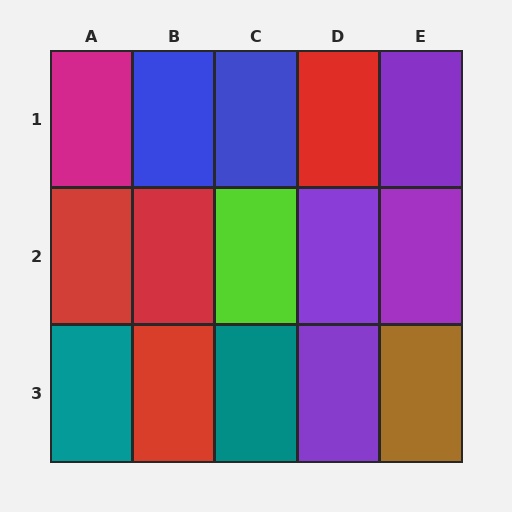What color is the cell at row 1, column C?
Blue.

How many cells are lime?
1 cell is lime.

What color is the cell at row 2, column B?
Red.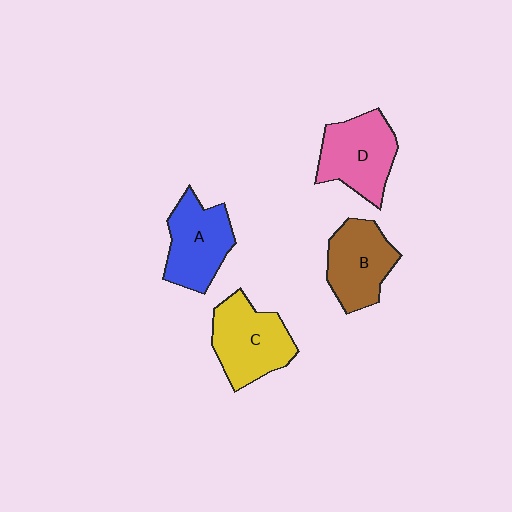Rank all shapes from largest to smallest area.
From largest to smallest: C (yellow), D (pink), A (blue), B (brown).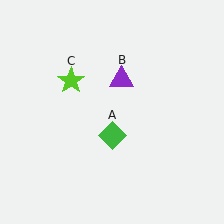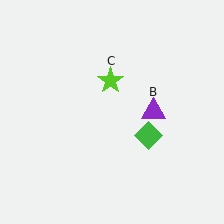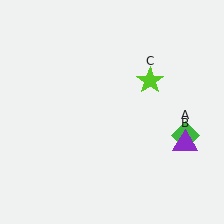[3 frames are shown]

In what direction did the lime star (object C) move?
The lime star (object C) moved right.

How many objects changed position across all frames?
3 objects changed position: green diamond (object A), purple triangle (object B), lime star (object C).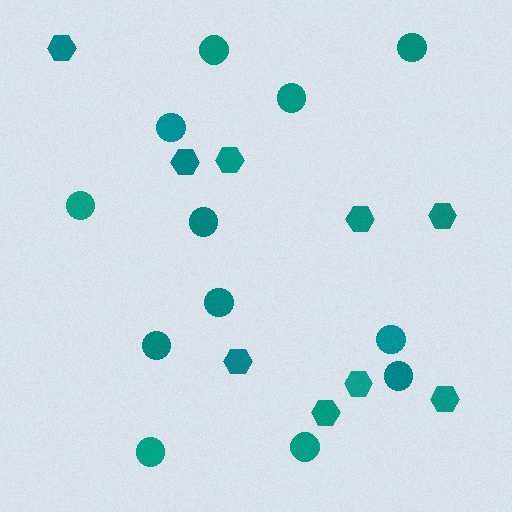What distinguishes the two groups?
There are 2 groups: one group of circles (12) and one group of hexagons (9).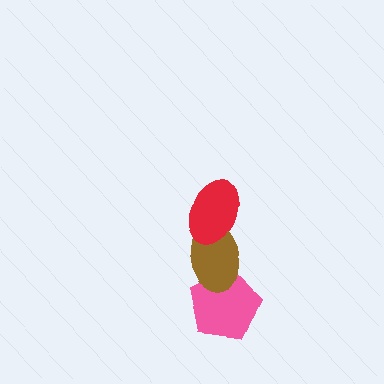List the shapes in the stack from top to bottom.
From top to bottom: the red ellipse, the brown ellipse, the pink pentagon.